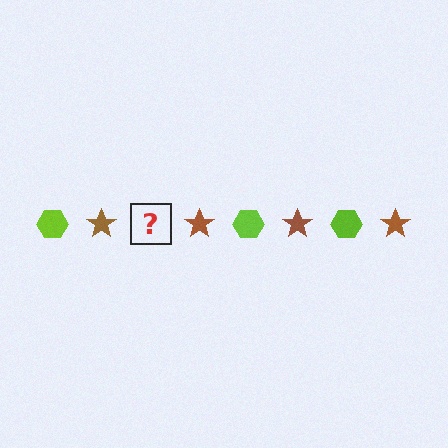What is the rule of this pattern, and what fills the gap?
The rule is that the pattern alternates between lime hexagon and brown star. The gap should be filled with a lime hexagon.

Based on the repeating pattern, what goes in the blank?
The blank should be a lime hexagon.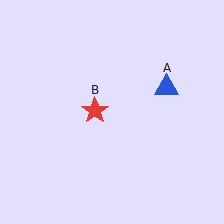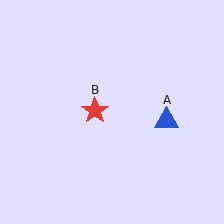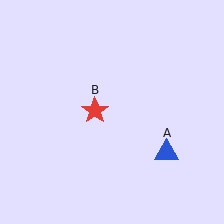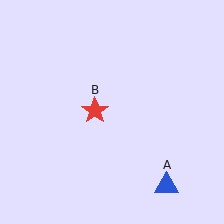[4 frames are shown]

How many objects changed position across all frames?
1 object changed position: blue triangle (object A).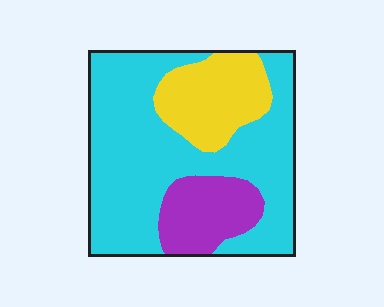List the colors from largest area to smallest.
From largest to smallest: cyan, yellow, purple.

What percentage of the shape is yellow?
Yellow covers 20% of the shape.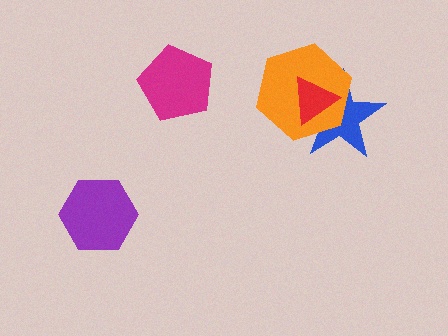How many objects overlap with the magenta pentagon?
0 objects overlap with the magenta pentagon.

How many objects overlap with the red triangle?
2 objects overlap with the red triangle.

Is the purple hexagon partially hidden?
No, no other shape covers it.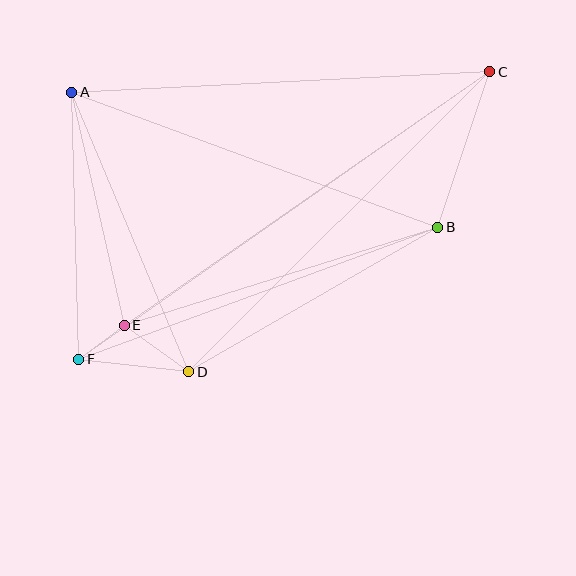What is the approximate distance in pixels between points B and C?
The distance between B and C is approximately 164 pixels.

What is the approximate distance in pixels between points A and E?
The distance between A and E is approximately 239 pixels.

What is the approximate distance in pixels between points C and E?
The distance between C and E is approximately 445 pixels.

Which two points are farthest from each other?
Points C and F are farthest from each other.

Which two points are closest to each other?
Points E and F are closest to each other.